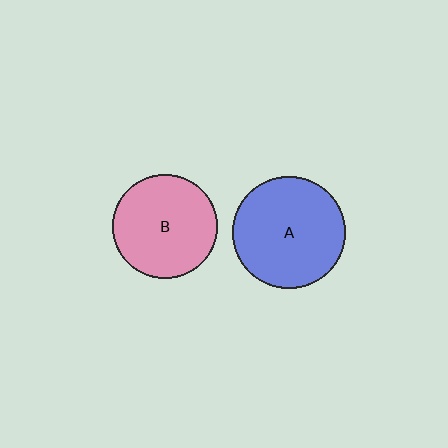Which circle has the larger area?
Circle A (blue).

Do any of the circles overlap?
No, none of the circles overlap.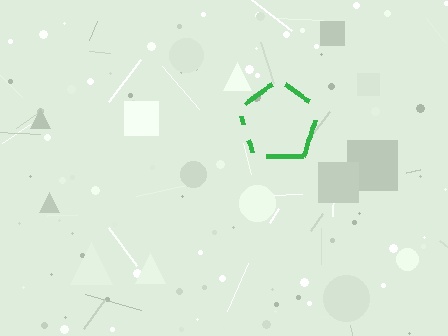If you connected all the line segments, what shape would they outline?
They would outline a pentagon.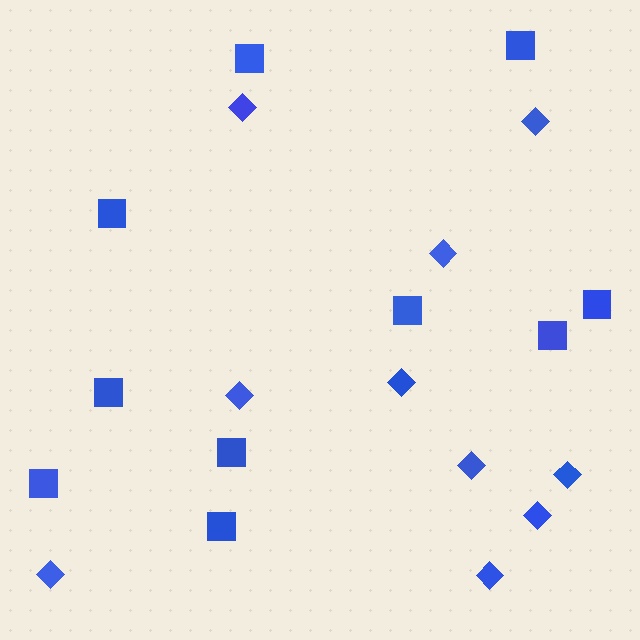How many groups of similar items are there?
There are 2 groups: one group of squares (10) and one group of diamonds (10).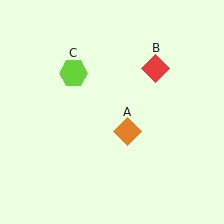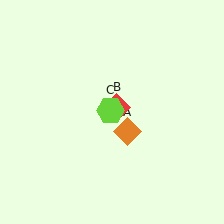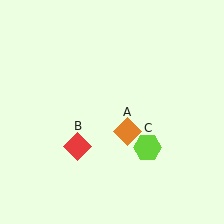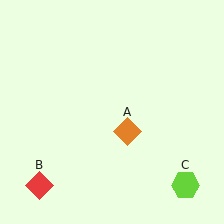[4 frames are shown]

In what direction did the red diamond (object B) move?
The red diamond (object B) moved down and to the left.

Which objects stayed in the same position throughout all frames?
Orange diamond (object A) remained stationary.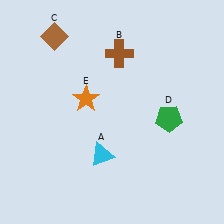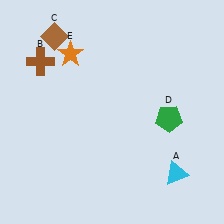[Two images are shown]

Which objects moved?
The objects that moved are: the cyan triangle (A), the brown cross (B), the orange star (E).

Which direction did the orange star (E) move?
The orange star (E) moved up.